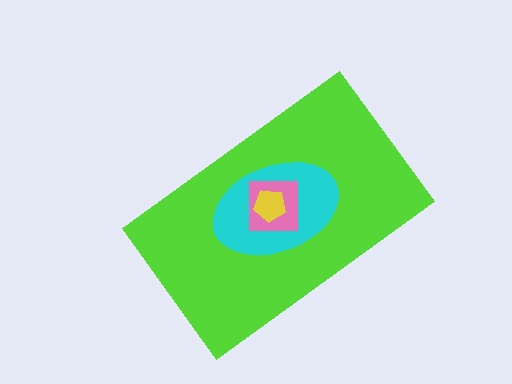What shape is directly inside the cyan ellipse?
The pink square.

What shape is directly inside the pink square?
The yellow pentagon.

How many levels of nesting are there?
4.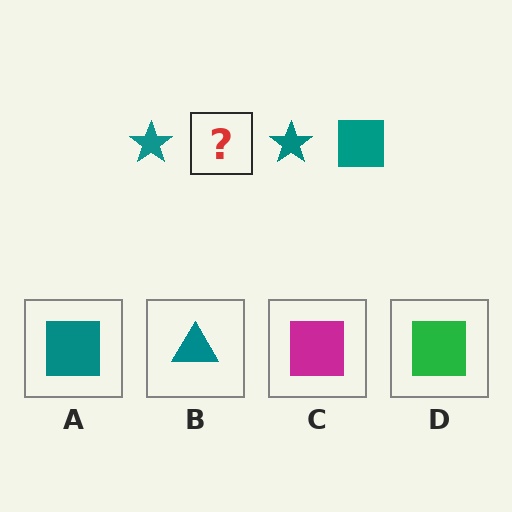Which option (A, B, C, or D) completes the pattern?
A.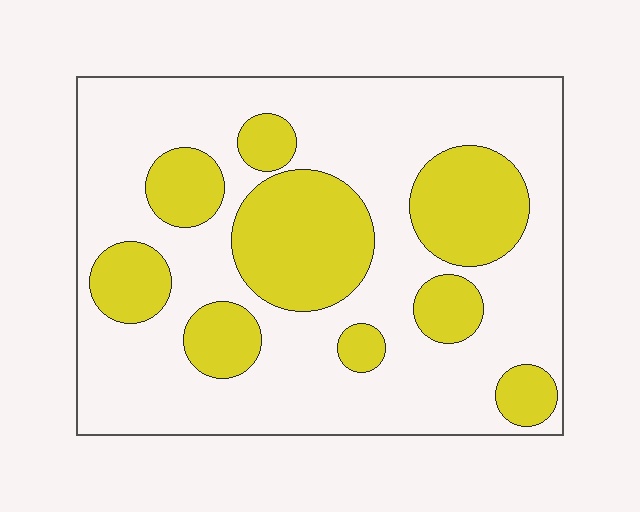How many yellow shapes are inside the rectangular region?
9.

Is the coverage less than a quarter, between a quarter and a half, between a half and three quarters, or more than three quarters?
Between a quarter and a half.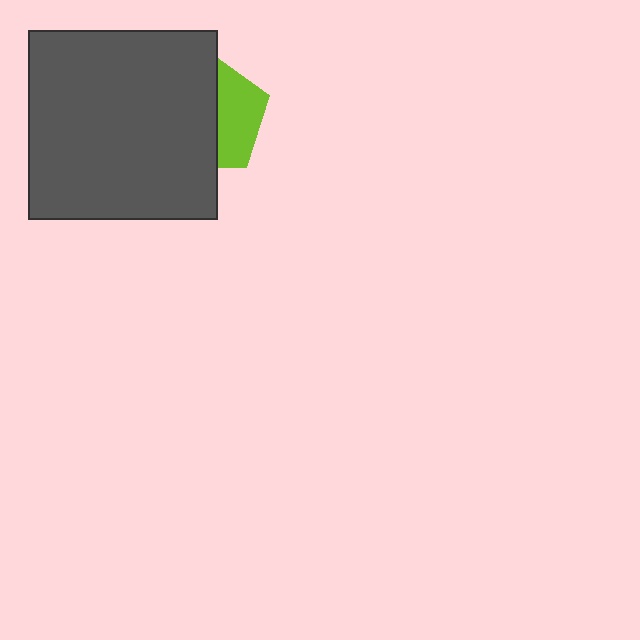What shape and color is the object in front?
The object in front is a dark gray square.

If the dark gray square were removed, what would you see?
You would see the complete lime pentagon.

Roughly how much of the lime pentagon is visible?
A small part of it is visible (roughly 39%).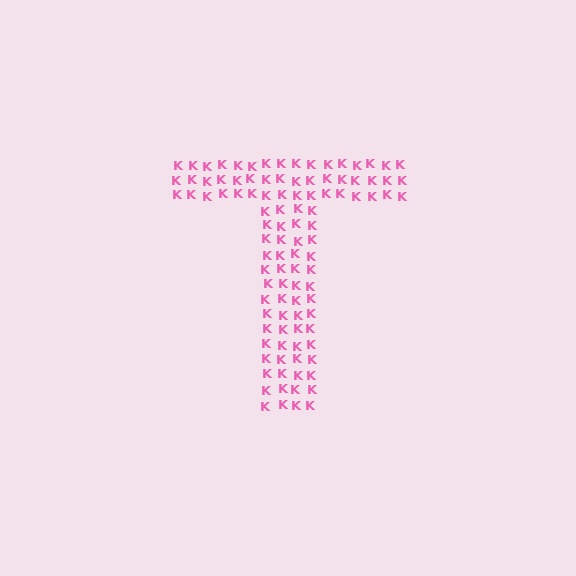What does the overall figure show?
The overall figure shows the letter T.